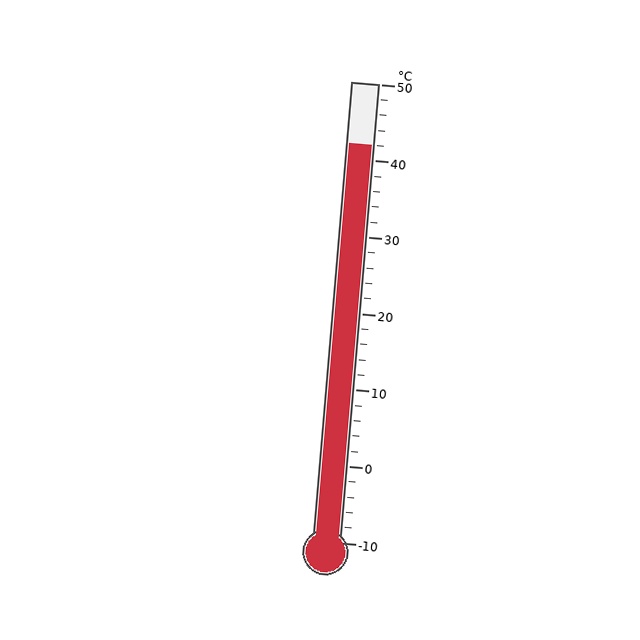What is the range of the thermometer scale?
The thermometer scale ranges from -10°C to 50°C.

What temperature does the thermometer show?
The thermometer shows approximately 42°C.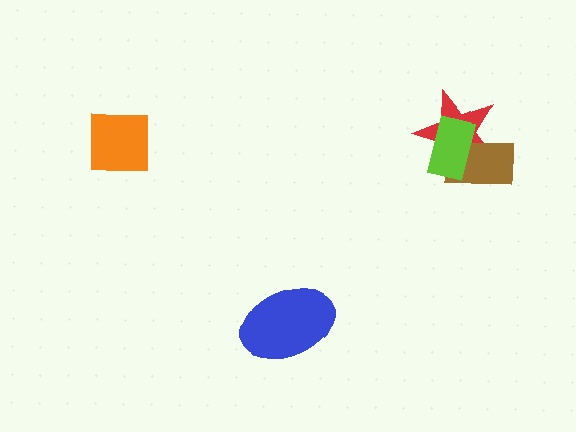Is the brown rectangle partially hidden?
Yes, it is partially covered by another shape.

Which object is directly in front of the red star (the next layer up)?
The brown rectangle is directly in front of the red star.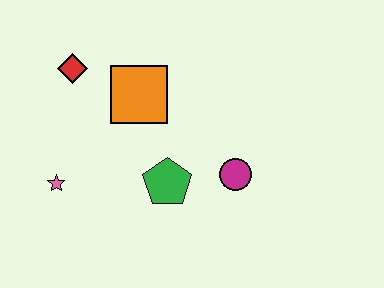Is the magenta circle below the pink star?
No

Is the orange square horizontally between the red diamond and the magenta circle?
Yes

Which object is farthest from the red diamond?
The magenta circle is farthest from the red diamond.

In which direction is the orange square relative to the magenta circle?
The orange square is to the left of the magenta circle.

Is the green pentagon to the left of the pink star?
No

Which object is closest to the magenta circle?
The green pentagon is closest to the magenta circle.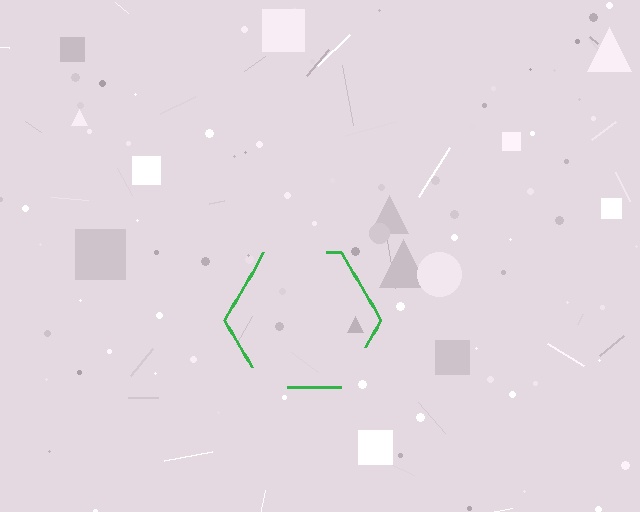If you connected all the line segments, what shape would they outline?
They would outline a hexagon.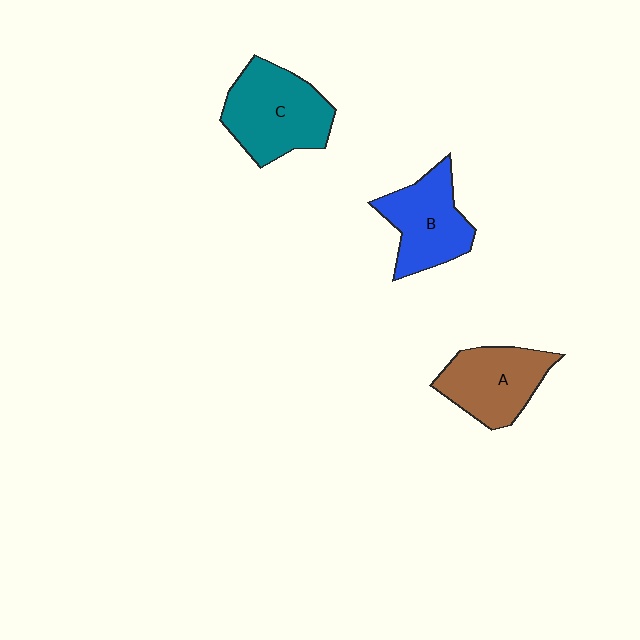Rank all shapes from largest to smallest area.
From largest to smallest: C (teal), B (blue), A (brown).